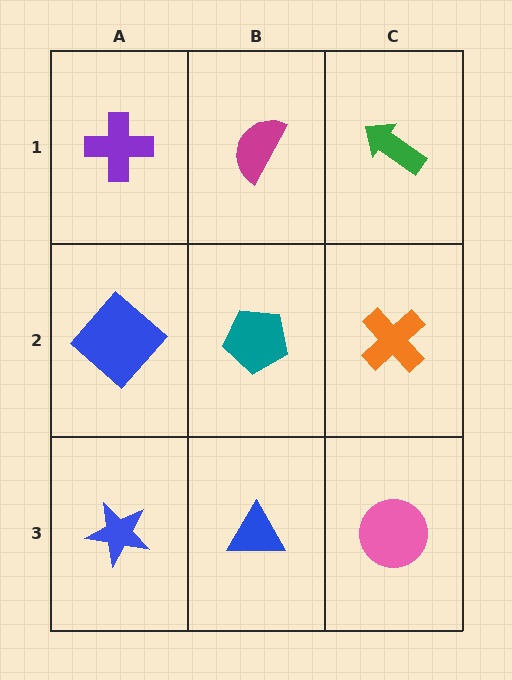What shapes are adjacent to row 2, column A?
A purple cross (row 1, column A), a blue star (row 3, column A), a teal pentagon (row 2, column B).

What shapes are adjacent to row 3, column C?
An orange cross (row 2, column C), a blue triangle (row 3, column B).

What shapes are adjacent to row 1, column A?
A blue diamond (row 2, column A), a magenta semicircle (row 1, column B).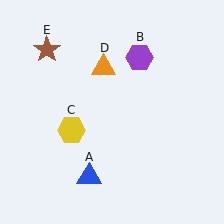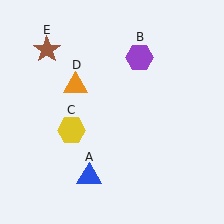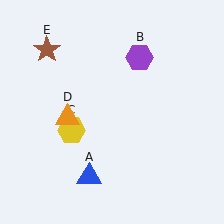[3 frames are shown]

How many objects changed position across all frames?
1 object changed position: orange triangle (object D).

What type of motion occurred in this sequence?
The orange triangle (object D) rotated counterclockwise around the center of the scene.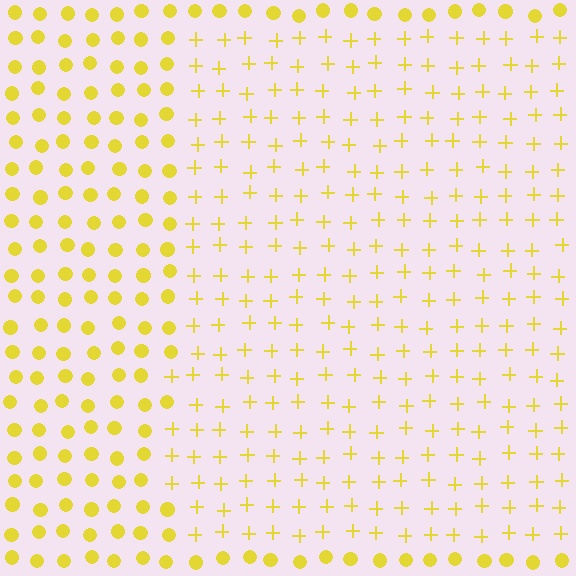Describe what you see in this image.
The image is filled with small yellow elements arranged in a uniform grid. A rectangle-shaped region contains plus signs, while the surrounding area contains circles. The boundary is defined purely by the change in element shape.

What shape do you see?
I see a rectangle.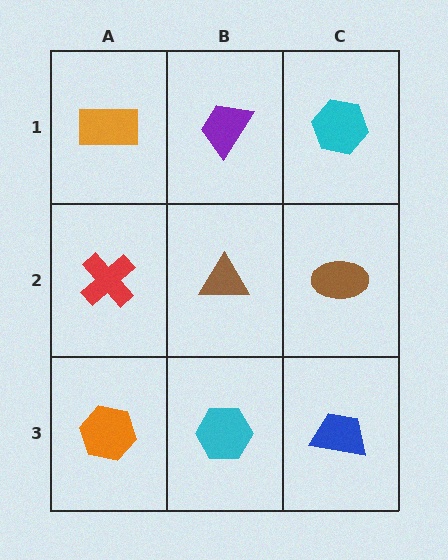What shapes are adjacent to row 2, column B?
A purple trapezoid (row 1, column B), a cyan hexagon (row 3, column B), a red cross (row 2, column A), a brown ellipse (row 2, column C).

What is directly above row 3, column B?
A brown triangle.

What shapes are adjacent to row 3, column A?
A red cross (row 2, column A), a cyan hexagon (row 3, column B).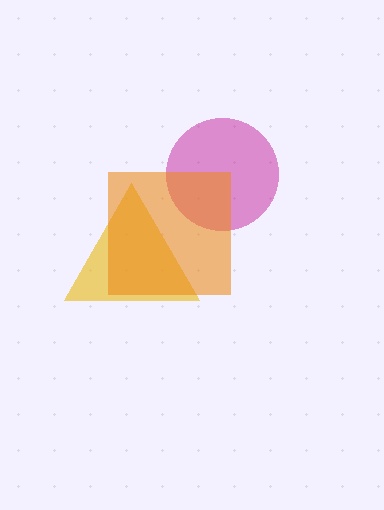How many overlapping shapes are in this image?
There are 3 overlapping shapes in the image.